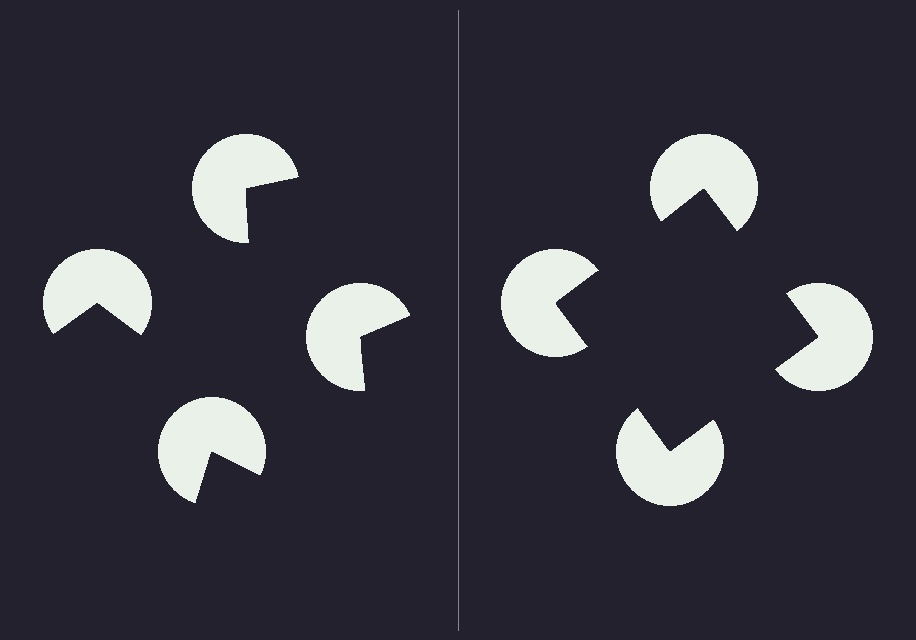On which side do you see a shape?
An illusory square appears on the right side. On the left side the wedge cuts are rotated, so no coherent shape forms.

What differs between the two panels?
The pac-man discs are positioned identically on both sides; only the wedge orientations differ. On the right they align to a square; on the left they are misaligned.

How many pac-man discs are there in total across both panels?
8 — 4 on each side.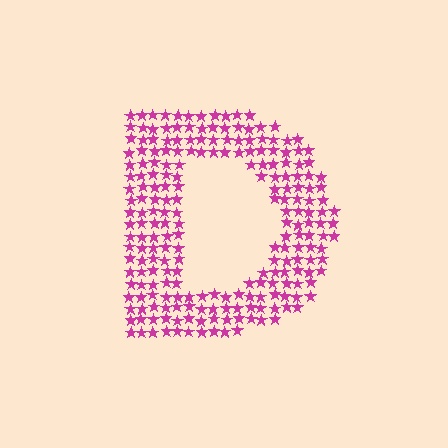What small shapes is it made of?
It is made of small stars.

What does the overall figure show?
The overall figure shows the letter D.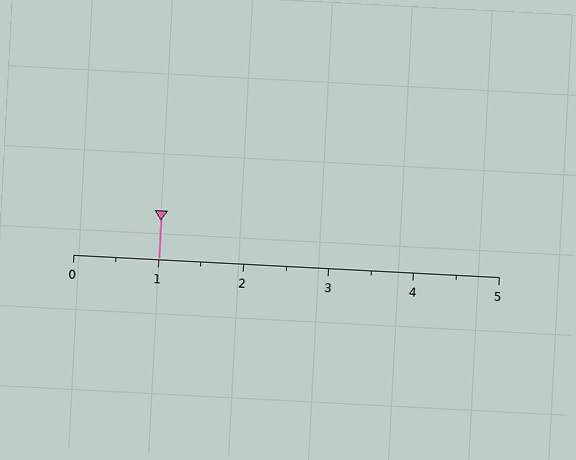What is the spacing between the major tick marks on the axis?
The major ticks are spaced 1 apart.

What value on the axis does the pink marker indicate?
The marker indicates approximately 1.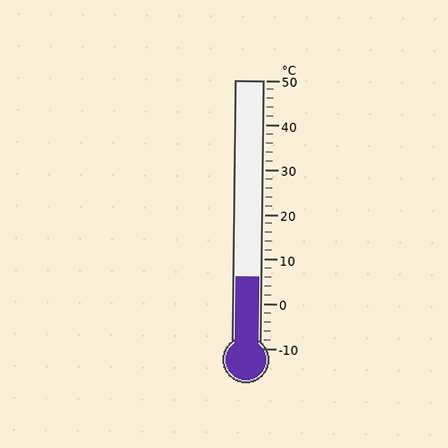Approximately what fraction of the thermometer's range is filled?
The thermometer is filled to approximately 25% of its range.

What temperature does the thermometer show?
The thermometer shows approximately 6°C.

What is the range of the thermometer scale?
The thermometer scale ranges from -10°C to 50°C.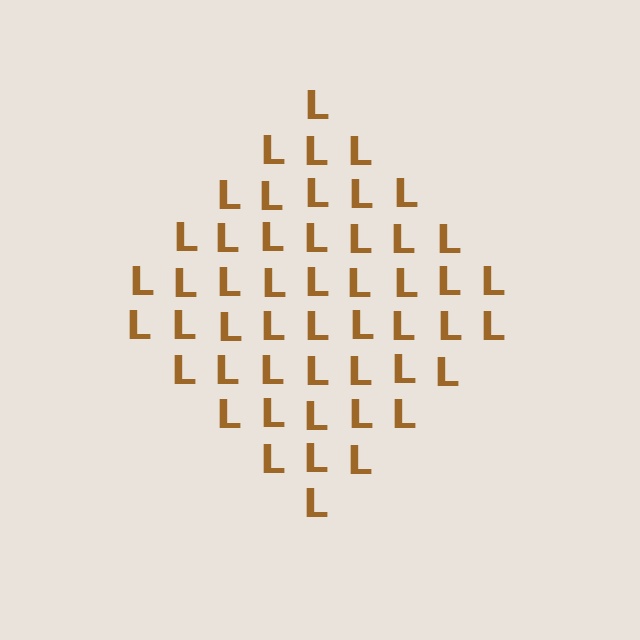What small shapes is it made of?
It is made of small letter L's.